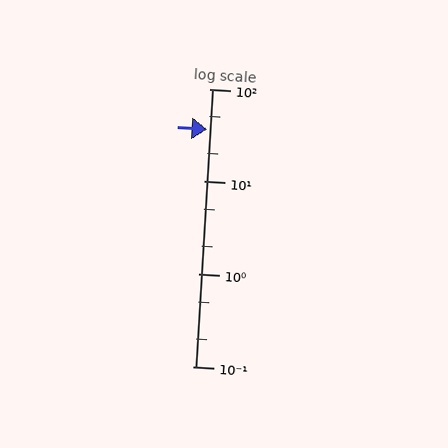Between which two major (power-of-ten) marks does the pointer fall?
The pointer is between 10 and 100.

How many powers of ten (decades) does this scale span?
The scale spans 3 decades, from 0.1 to 100.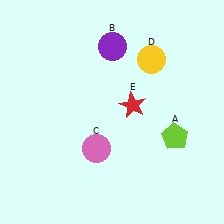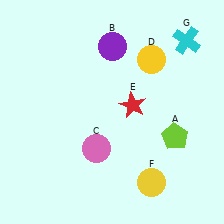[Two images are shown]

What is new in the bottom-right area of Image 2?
A yellow circle (F) was added in the bottom-right area of Image 2.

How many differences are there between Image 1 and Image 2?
There are 2 differences between the two images.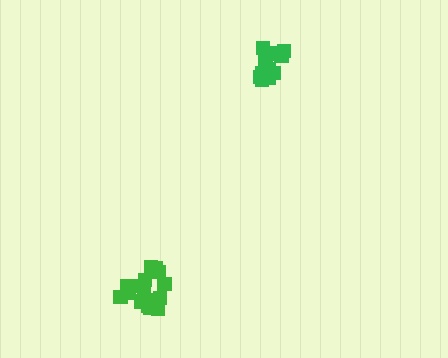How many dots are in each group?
Group 1: 16 dots, Group 2: 11 dots (27 total).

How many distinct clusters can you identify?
There are 2 distinct clusters.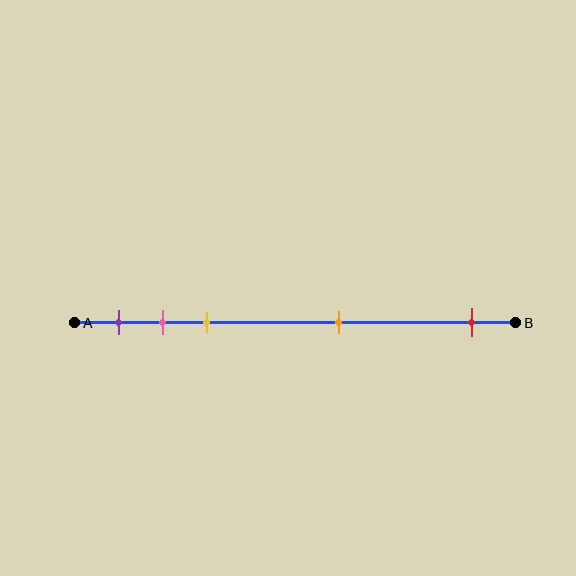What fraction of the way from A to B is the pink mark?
The pink mark is approximately 20% (0.2) of the way from A to B.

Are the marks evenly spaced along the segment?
No, the marks are not evenly spaced.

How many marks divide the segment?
There are 5 marks dividing the segment.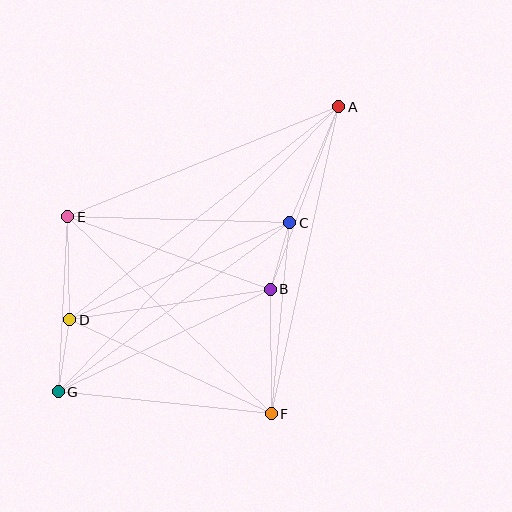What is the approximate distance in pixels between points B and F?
The distance between B and F is approximately 125 pixels.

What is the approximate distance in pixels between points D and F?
The distance between D and F is approximately 222 pixels.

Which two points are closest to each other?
Points B and C are closest to each other.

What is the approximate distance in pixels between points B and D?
The distance between B and D is approximately 203 pixels.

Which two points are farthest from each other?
Points A and G are farthest from each other.